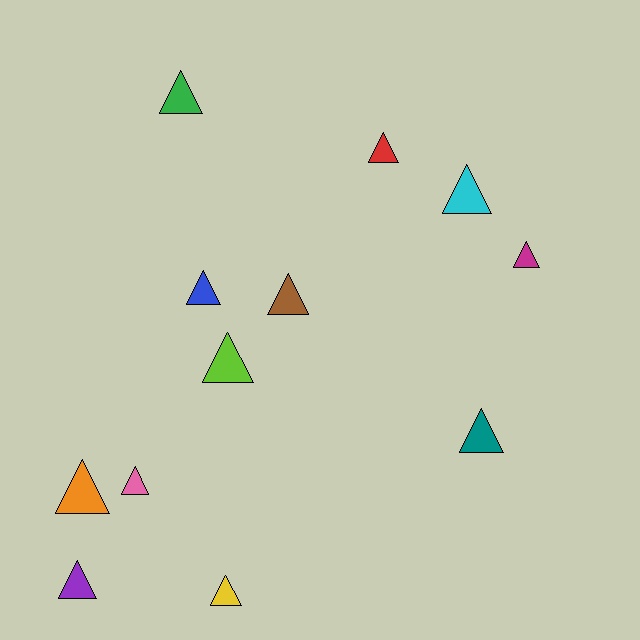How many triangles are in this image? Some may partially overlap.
There are 12 triangles.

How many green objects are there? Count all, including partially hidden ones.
There is 1 green object.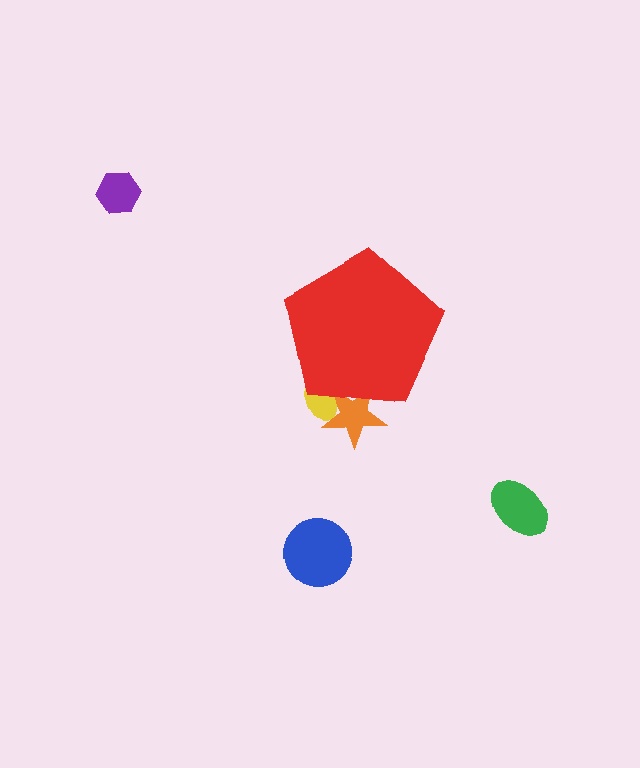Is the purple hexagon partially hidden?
No, the purple hexagon is fully visible.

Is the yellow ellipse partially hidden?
Yes, the yellow ellipse is partially hidden behind the red pentagon.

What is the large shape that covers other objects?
A red pentagon.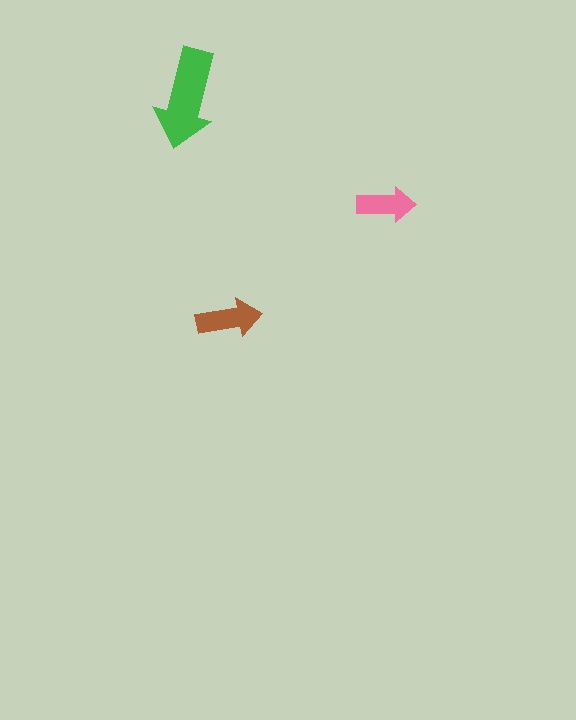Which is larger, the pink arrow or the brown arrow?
The brown one.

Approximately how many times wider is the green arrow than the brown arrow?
About 1.5 times wider.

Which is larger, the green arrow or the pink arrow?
The green one.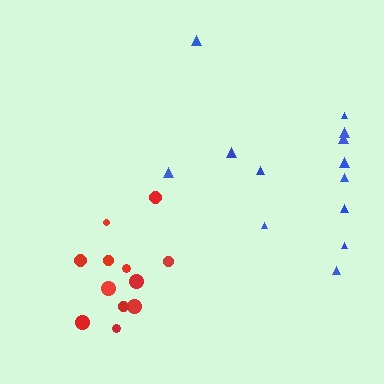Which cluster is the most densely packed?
Red.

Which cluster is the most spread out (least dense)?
Blue.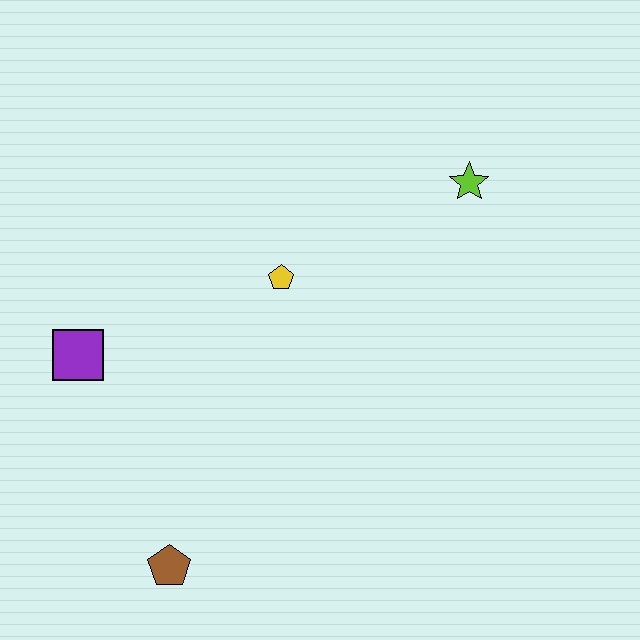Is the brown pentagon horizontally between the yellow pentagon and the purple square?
Yes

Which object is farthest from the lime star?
The brown pentagon is farthest from the lime star.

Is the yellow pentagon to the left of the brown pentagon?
No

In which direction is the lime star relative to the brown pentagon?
The lime star is above the brown pentagon.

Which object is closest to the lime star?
The yellow pentagon is closest to the lime star.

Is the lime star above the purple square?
Yes